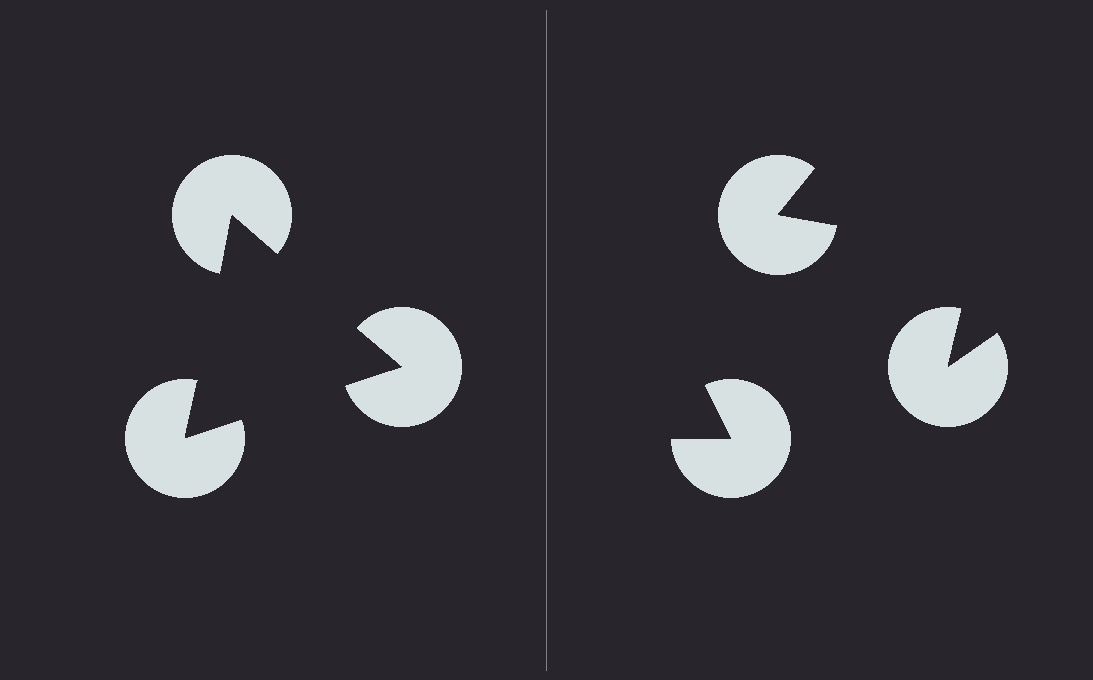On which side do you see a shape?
An illusory triangle appears on the left side. On the right side the wedge cuts are rotated, so no coherent shape forms.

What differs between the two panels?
The pac-man discs are positioned identically on both sides; only the wedge orientations differ. On the left they align to a triangle; on the right they are misaligned.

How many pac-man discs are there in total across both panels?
6 — 3 on each side.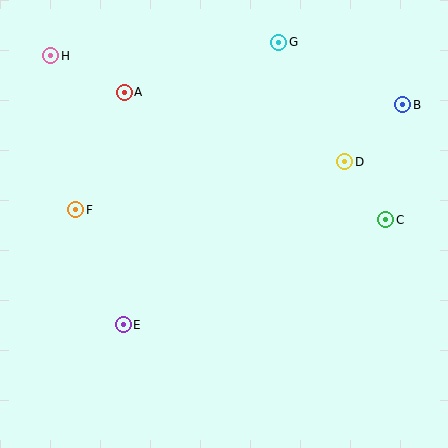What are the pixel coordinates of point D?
Point D is at (345, 162).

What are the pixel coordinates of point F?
Point F is at (76, 210).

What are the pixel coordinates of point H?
Point H is at (51, 56).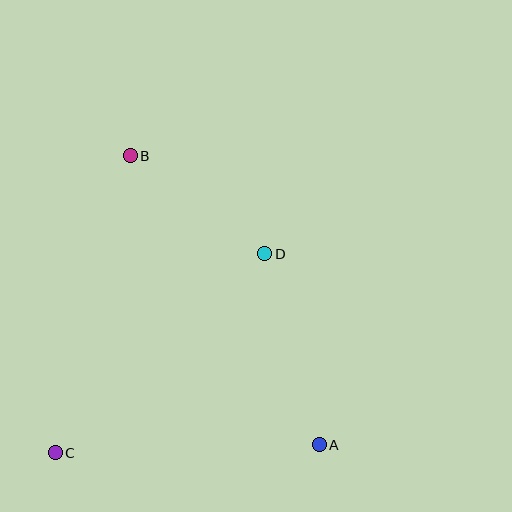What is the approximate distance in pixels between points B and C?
The distance between B and C is approximately 306 pixels.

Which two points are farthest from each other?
Points A and B are farthest from each other.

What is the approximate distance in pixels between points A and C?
The distance between A and C is approximately 264 pixels.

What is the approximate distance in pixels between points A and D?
The distance between A and D is approximately 199 pixels.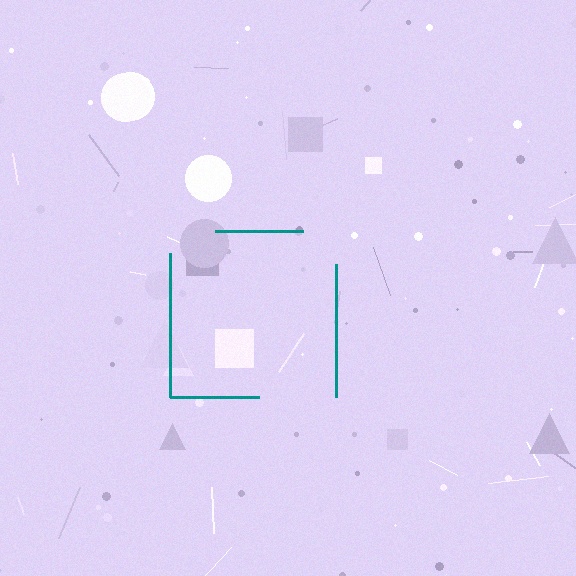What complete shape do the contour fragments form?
The contour fragments form a square.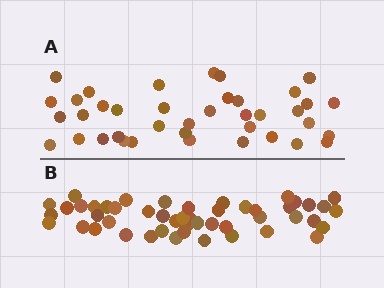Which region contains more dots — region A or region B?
Region B (the bottom region) has more dots.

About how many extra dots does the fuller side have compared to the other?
Region B has roughly 10 or so more dots than region A.